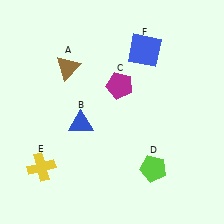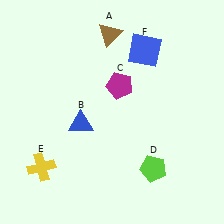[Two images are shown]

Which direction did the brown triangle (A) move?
The brown triangle (A) moved right.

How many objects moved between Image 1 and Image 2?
1 object moved between the two images.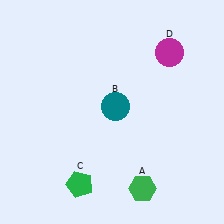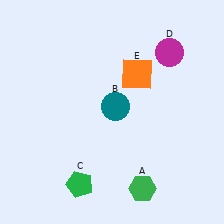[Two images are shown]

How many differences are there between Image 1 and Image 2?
There is 1 difference between the two images.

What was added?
An orange square (E) was added in Image 2.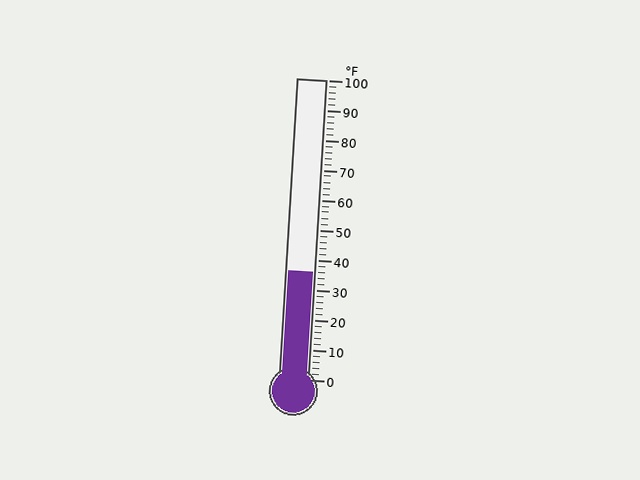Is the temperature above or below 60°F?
The temperature is below 60°F.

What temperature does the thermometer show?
The thermometer shows approximately 36°F.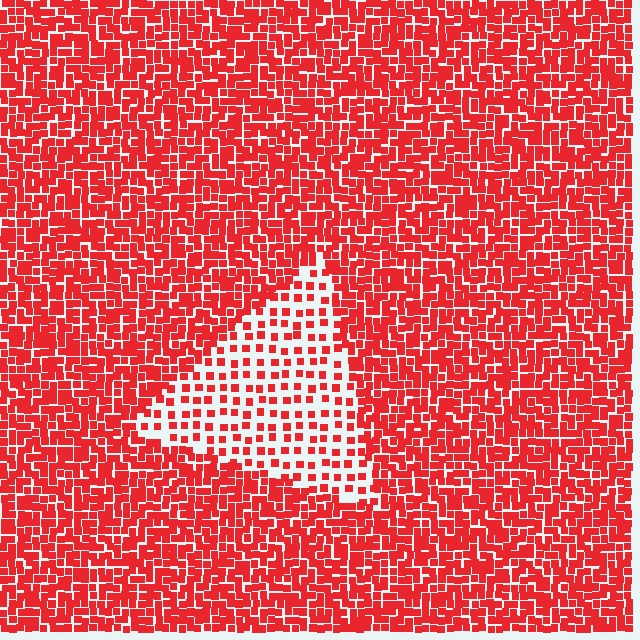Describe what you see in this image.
The image contains small red elements arranged at two different densities. A triangle-shaped region is visible where the elements are less densely packed than the surrounding area.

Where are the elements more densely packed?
The elements are more densely packed outside the triangle boundary.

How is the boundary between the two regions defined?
The boundary is defined by a change in element density (approximately 2.5x ratio). All elements are the same color, size, and shape.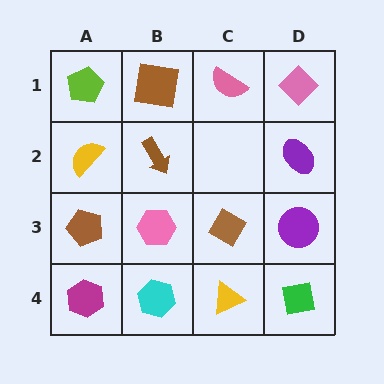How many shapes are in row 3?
4 shapes.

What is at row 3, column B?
A pink hexagon.